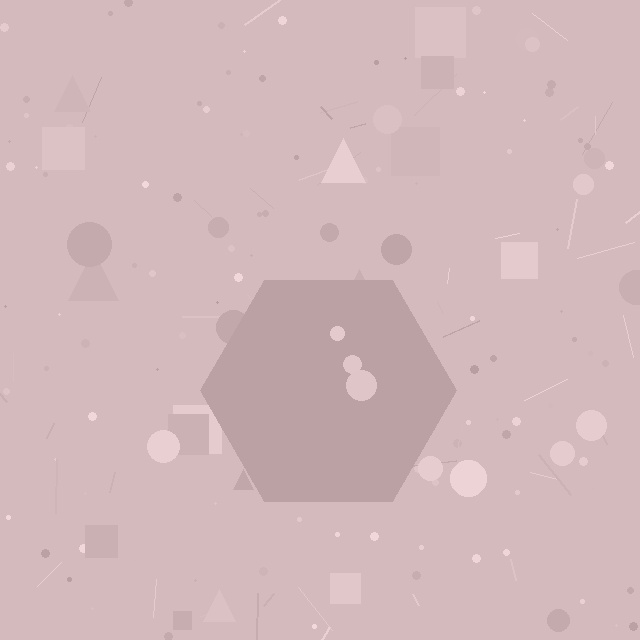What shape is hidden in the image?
A hexagon is hidden in the image.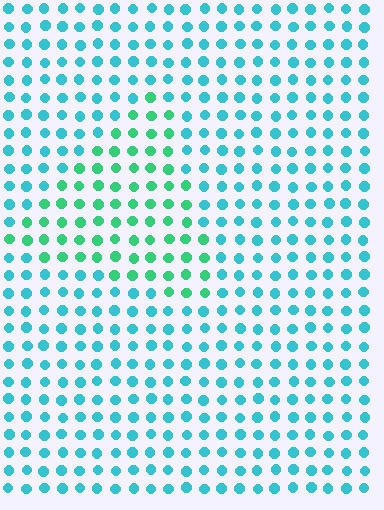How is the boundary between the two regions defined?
The boundary is defined purely by a slight shift in hue (about 38 degrees). Spacing, size, and orientation are identical on both sides.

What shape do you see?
I see a triangle.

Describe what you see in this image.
The image is filled with small cyan elements in a uniform arrangement. A triangle-shaped region is visible where the elements are tinted to a slightly different hue, forming a subtle color boundary.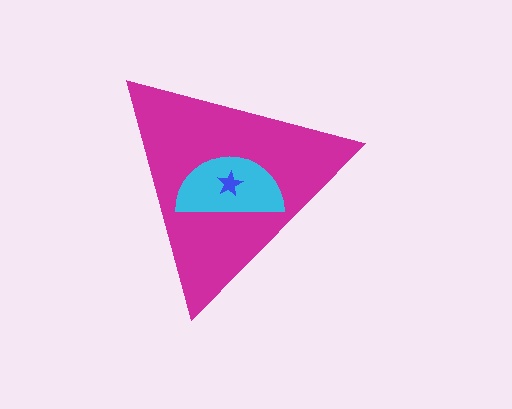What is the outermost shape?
The magenta triangle.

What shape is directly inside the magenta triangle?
The cyan semicircle.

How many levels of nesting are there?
3.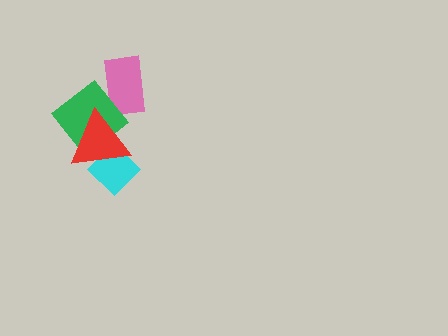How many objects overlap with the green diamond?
3 objects overlap with the green diamond.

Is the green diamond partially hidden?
Yes, it is partially covered by another shape.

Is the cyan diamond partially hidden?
Yes, it is partially covered by another shape.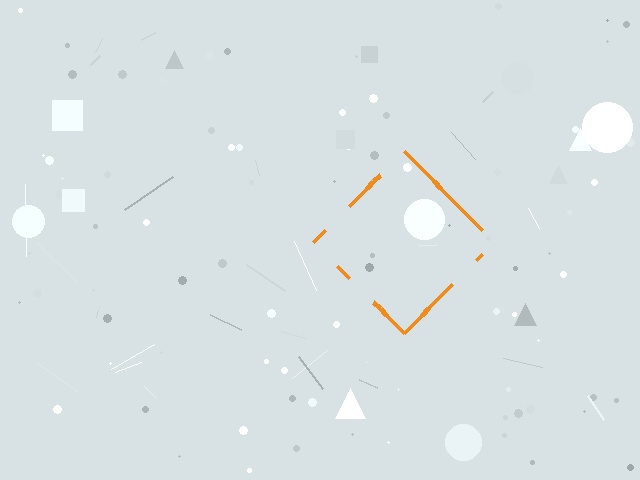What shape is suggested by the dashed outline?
The dashed outline suggests a diamond.